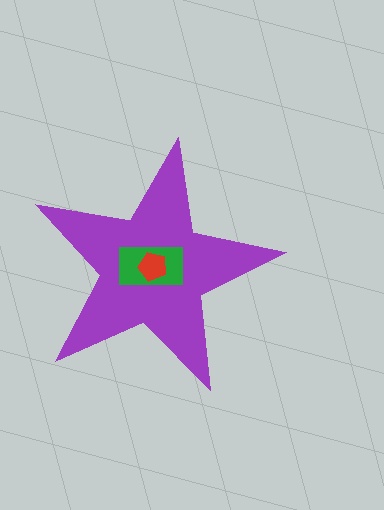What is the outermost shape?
The purple star.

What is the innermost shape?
The red pentagon.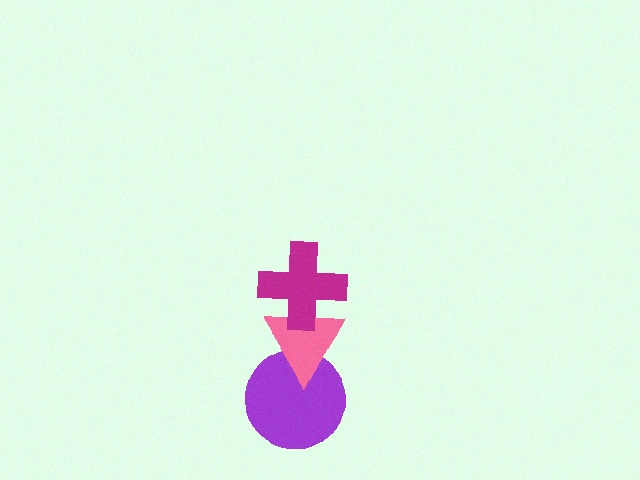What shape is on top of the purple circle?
The pink triangle is on top of the purple circle.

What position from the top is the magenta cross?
The magenta cross is 1st from the top.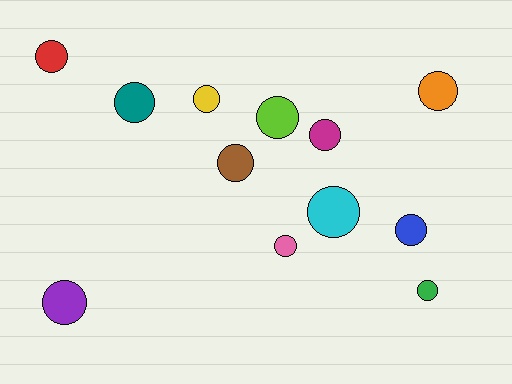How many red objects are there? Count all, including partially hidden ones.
There is 1 red object.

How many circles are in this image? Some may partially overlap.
There are 12 circles.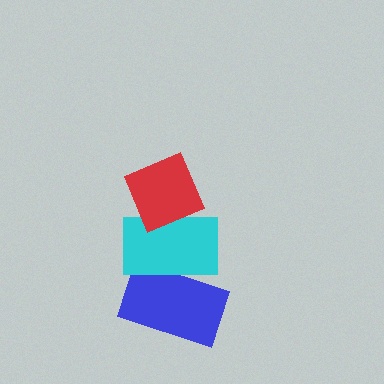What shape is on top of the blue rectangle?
The cyan rectangle is on top of the blue rectangle.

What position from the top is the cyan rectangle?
The cyan rectangle is 2nd from the top.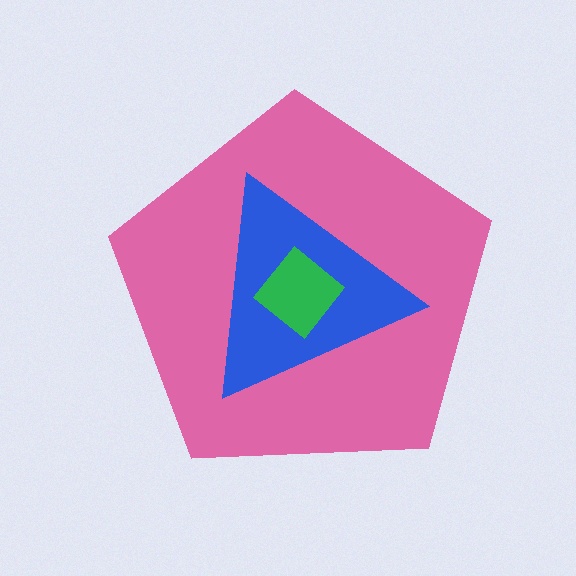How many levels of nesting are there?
3.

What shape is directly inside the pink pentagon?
The blue triangle.